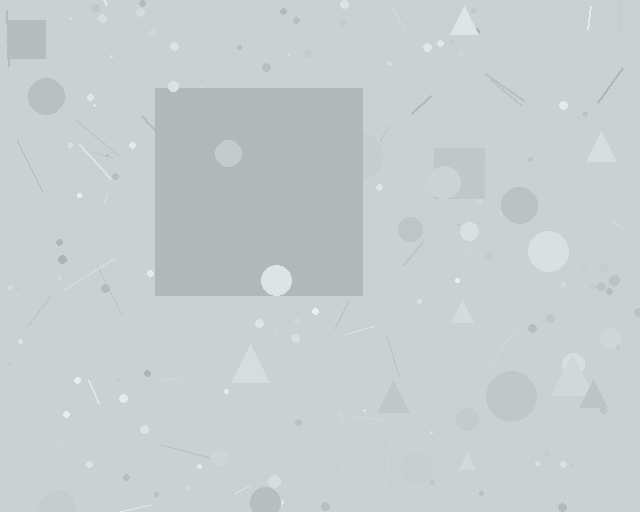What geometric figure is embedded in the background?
A square is embedded in the background.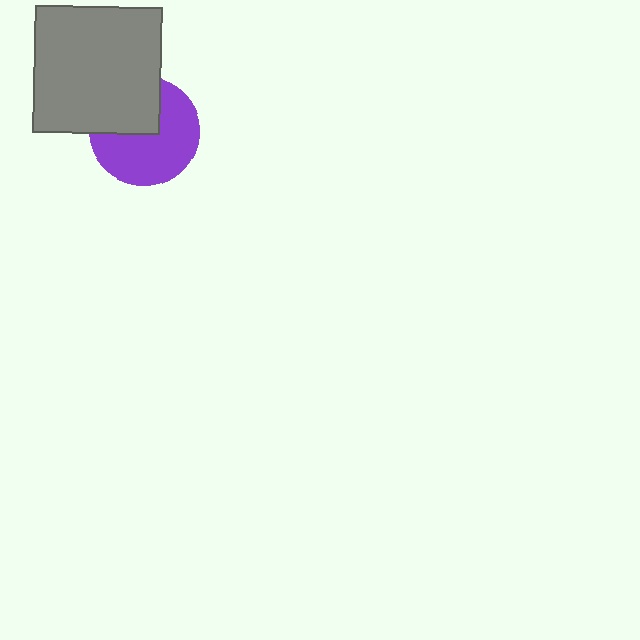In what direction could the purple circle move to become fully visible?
The purple circle could move toward the lower-right. That would shift it out from behind the gray square entirely.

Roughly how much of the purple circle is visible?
About half of it is visible (roughly 63%).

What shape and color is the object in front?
The object in front is a gray square.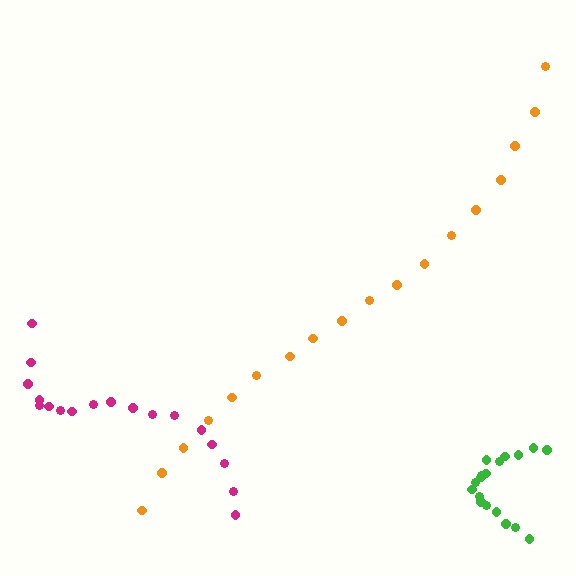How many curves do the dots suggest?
There are 3 distinct paths.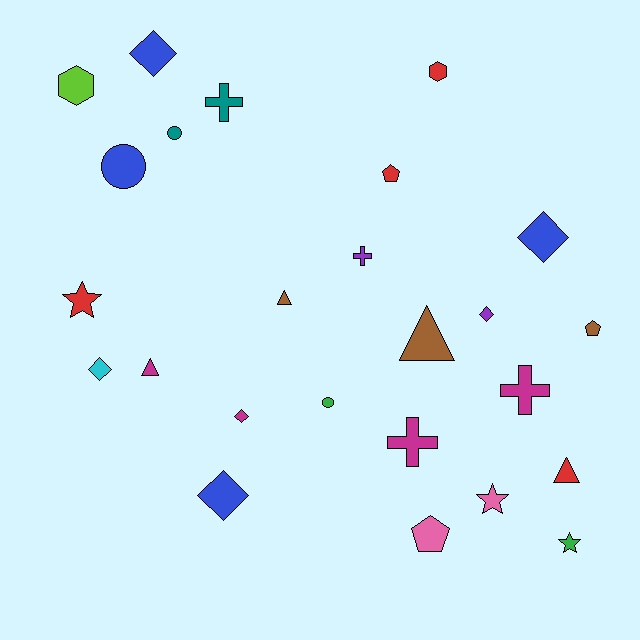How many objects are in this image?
There are 25 objects.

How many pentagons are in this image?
There are 3 pentagons.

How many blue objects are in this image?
There are 4 blue objects.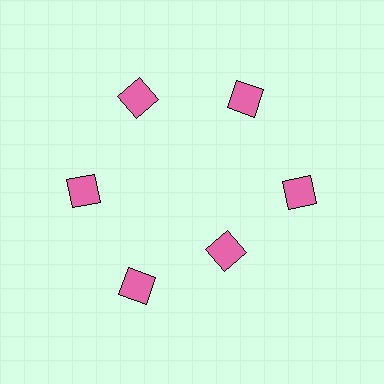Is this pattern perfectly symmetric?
No. The 6 pink diamonds are arranged in a ring, but one element near the 5 o'clock position is pulled inward toward the center, breaking the 6-fold rotational symmetry.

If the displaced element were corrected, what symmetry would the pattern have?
It would have 6-fold rotational symmetry — the pattern would map onto itself every 60 degrees.